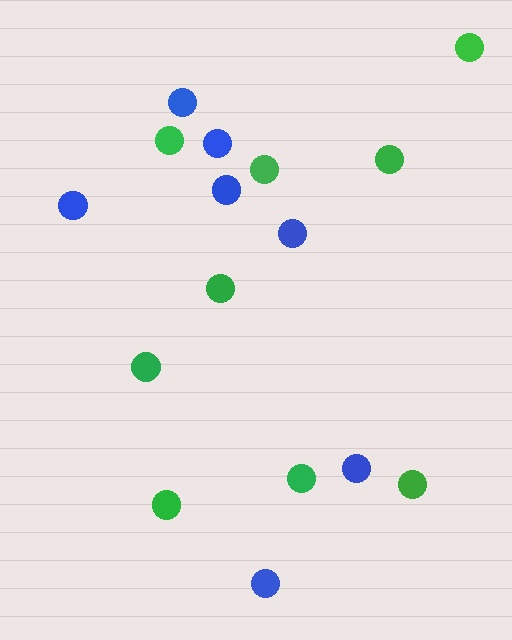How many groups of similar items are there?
There are 2 groups: one group of green circles (9) and one group of blue circles (7).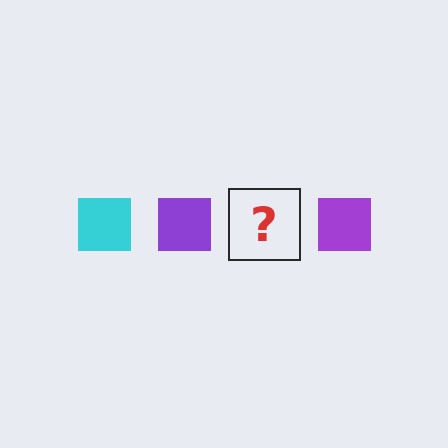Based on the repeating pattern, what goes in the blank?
The blank should be a cyan square.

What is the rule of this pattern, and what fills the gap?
The rule is that the pattern cycles through cyan, purple squares. The gap should be filled with a cyan square.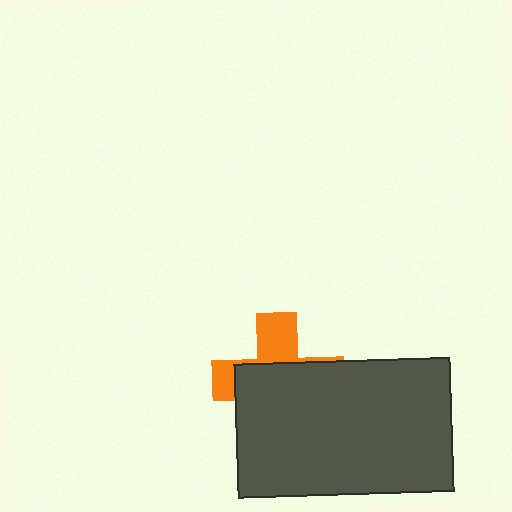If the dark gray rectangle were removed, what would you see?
You would see the complete orange cross.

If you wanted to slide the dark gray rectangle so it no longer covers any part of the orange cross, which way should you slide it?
Slide it down — that is the most direct way to separate the two shapes.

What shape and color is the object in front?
The object in front is a dark gray rectangle.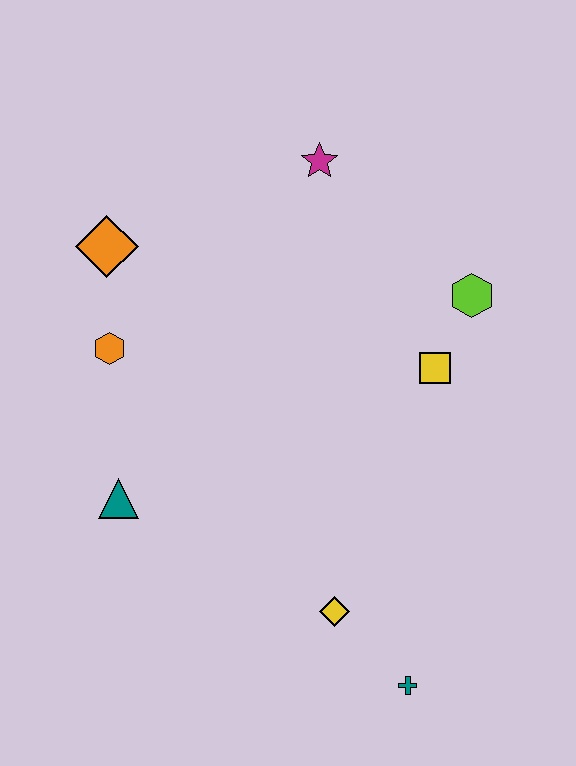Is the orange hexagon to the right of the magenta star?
No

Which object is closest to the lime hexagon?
The yellow square is closest to the lime hexagon.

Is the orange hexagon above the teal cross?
Yes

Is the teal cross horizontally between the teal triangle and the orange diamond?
No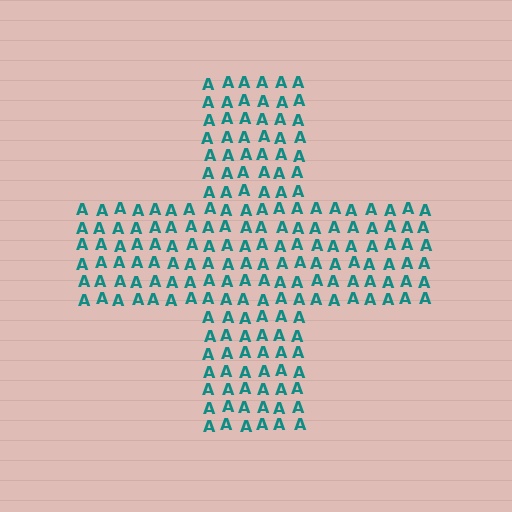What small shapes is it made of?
It is made of small letter A's.